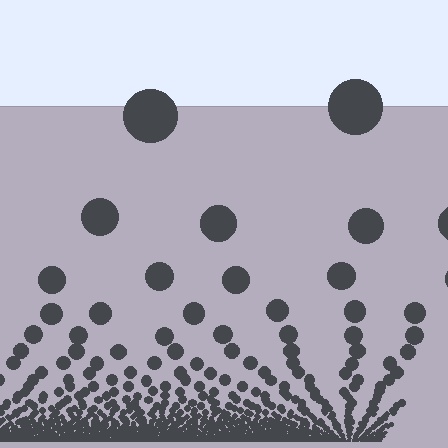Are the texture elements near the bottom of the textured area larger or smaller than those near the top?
Smaller. The gradient is inverted — elements near the bottom are smaller and denser.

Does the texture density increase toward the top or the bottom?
Density increases toward the bottom.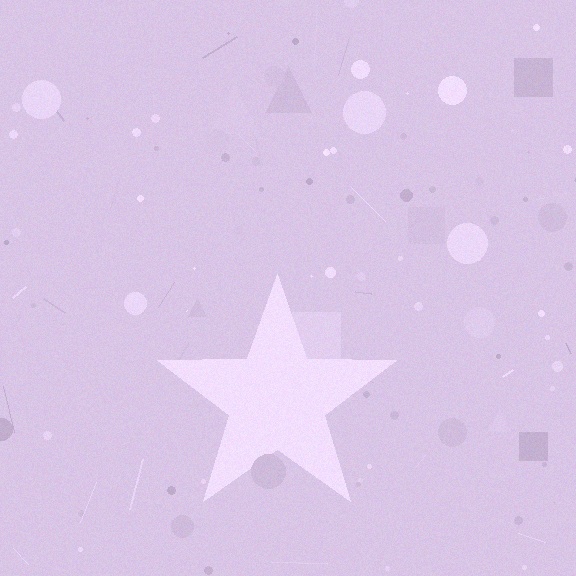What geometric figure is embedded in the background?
A star is embedded in the background.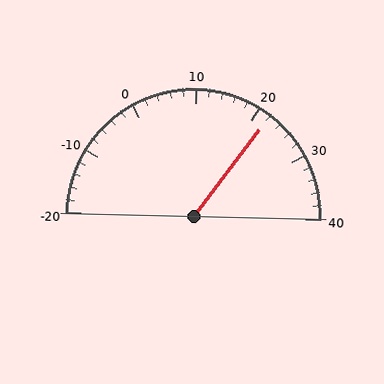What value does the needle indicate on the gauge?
The needle indicates approximately 22.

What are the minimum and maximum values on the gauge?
The gauge ranges from -20 to 40.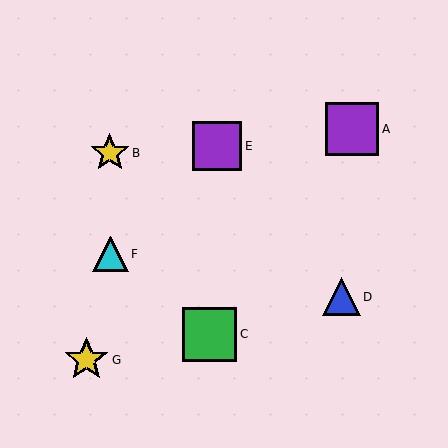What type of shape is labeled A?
Shape A is a purple square.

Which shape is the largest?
The green square (labeled C) is the largest.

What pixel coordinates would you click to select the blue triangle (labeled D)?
Click at (341, 297) to select the blue triangle D.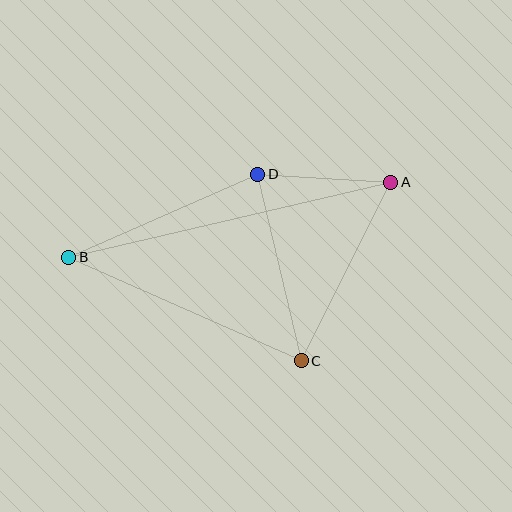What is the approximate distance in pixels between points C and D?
The distance between C and D is approximately 191 pixels.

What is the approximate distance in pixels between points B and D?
The distance between B and D is approximately 207 pixels.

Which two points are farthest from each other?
Points A and B are farthest from each other.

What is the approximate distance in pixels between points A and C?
The distance between A and C is approximately 200 pixels.